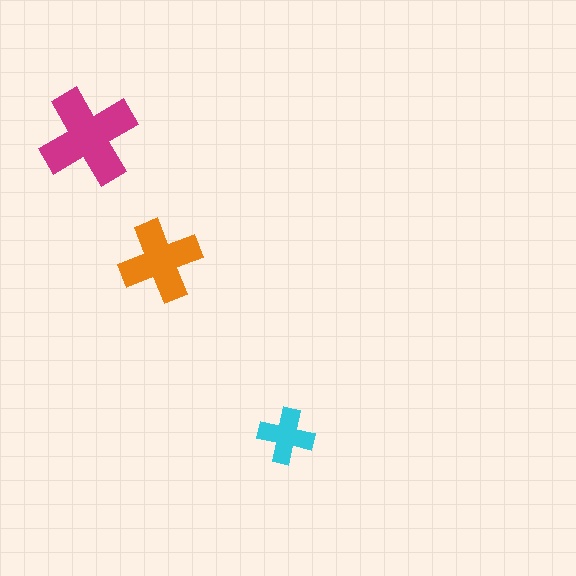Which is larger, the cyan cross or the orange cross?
The orange one.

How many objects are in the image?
There are 3 objects in the image.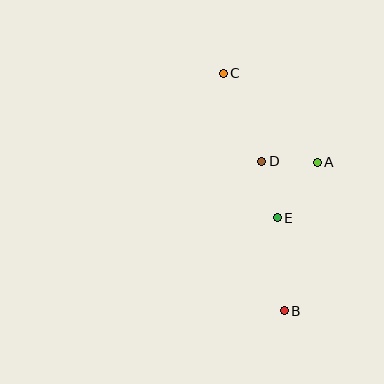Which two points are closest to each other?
Points A and D are closest to each other.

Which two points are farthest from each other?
Points B and C are farthest from each other.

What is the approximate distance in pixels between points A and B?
The distance between A and B is approximately 152 pixels.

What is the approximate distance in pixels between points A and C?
The distance between A and C is approximately 130 pixels.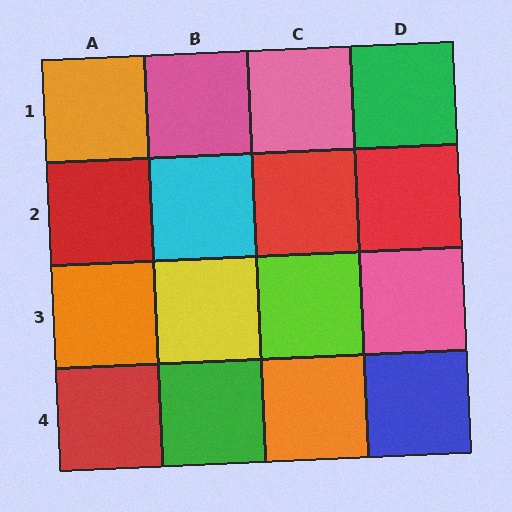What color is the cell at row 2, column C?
Red.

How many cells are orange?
3 cells are orange.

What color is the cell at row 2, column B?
Cyan.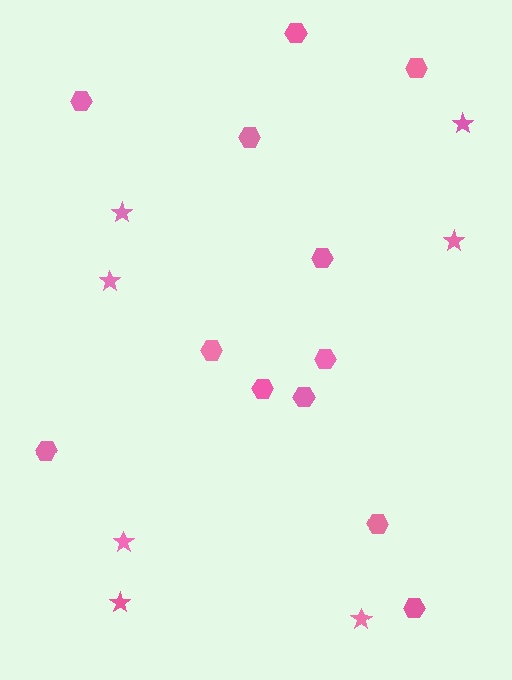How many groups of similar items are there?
There are 2 groups: one group of stars (7) and one group of hexagons (12).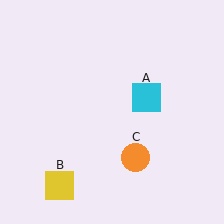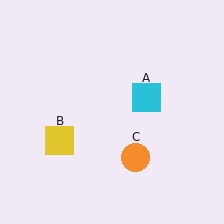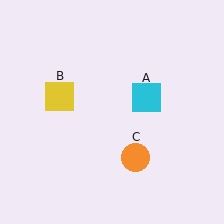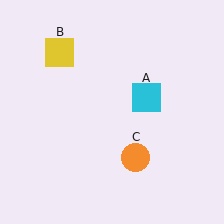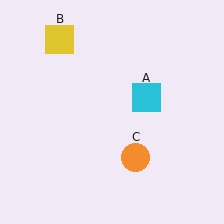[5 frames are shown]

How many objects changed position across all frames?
1 object changed position: yellow square (object B).